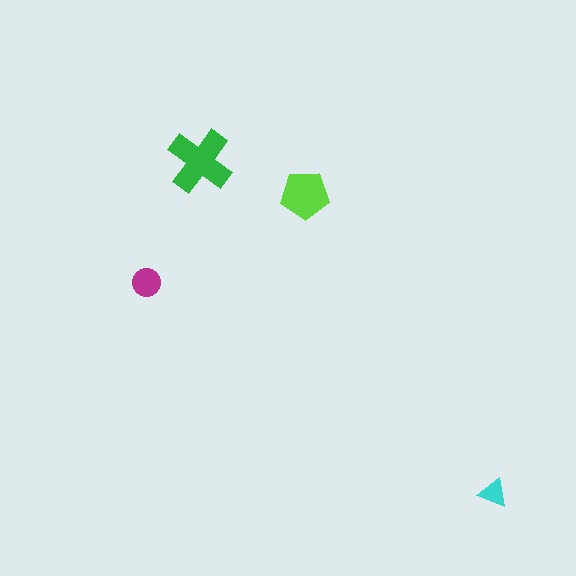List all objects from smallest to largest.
The cyan triangle, the magenta circle, the lime pentagon, the green cross.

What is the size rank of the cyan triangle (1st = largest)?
4th.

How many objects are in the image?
There are 4 objects in the image.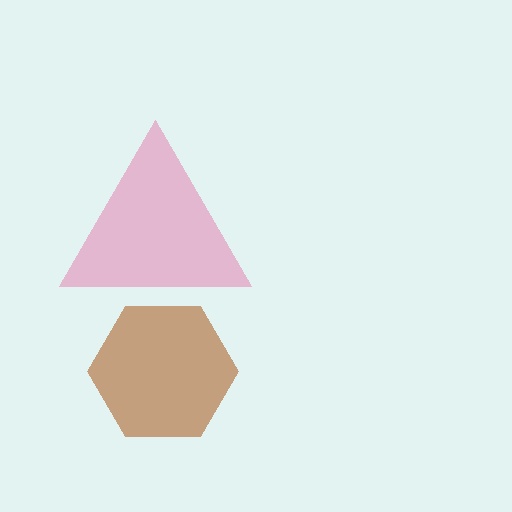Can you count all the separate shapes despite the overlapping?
Yes, there are 2 separate shapes.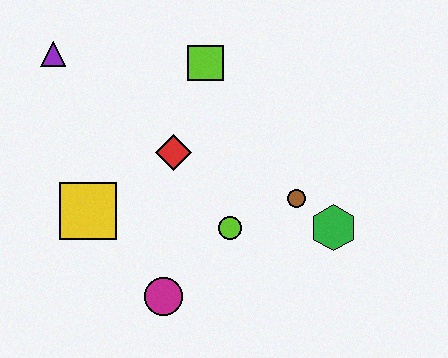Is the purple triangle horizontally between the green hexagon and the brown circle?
No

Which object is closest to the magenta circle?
The lime circle is closest to the magenta circle.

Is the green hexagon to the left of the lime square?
No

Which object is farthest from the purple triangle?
The green hexagon is farthest from the purple triangle.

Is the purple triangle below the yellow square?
No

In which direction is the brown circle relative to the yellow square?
The brown circle is to the right of the yellow square.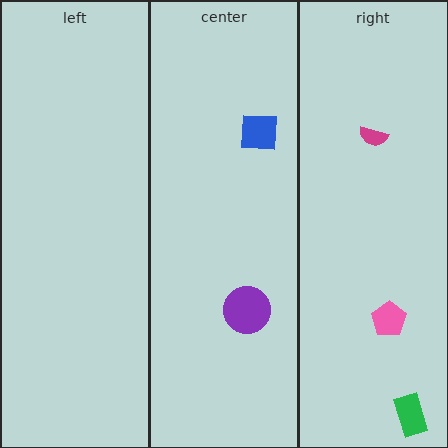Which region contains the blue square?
The center region.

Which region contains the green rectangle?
The right region.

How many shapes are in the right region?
3.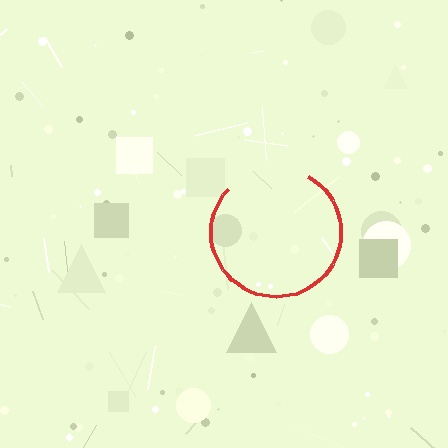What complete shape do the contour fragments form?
The contour fragments form a circle.